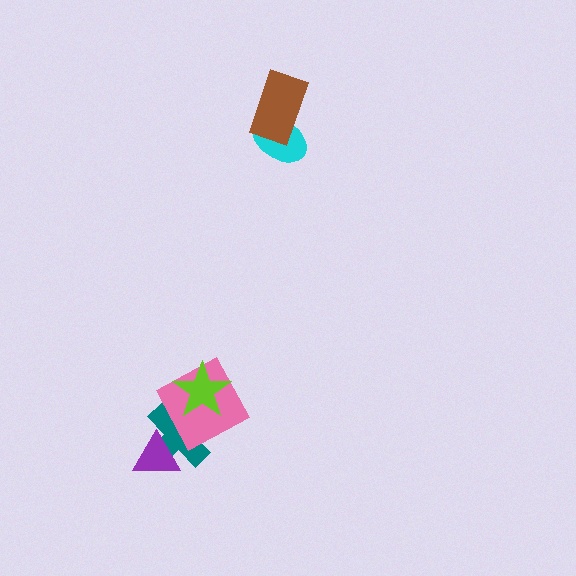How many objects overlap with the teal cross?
3 objects overlap with the teal cross.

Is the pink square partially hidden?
Yes, it is partially covered by another shape.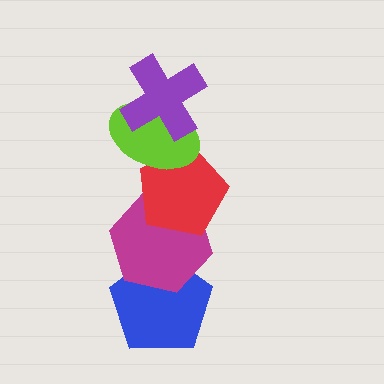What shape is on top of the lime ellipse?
The purple cross is on top of the lime ellipse.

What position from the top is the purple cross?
The purple cross is 1st from the top.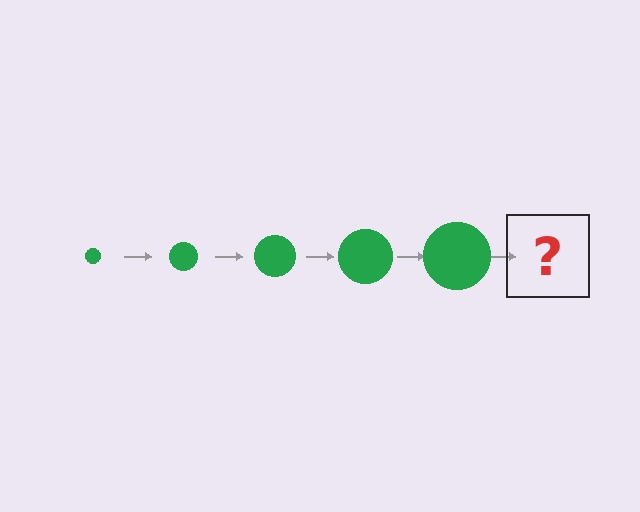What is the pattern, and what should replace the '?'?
The pattern is that the circle gets progressively larger each step. The '?' should be a green circle, larger than the previous one.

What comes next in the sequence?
The next element should be a green circle, larger than the previous one.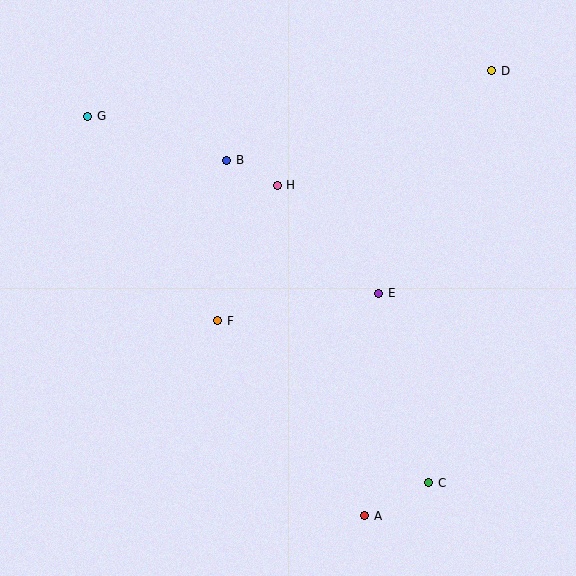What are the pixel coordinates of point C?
Point C is at (429, 483).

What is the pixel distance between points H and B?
The distance between H and B is 56 pixels.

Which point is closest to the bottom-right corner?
Point C is closest to the bottom-right corner.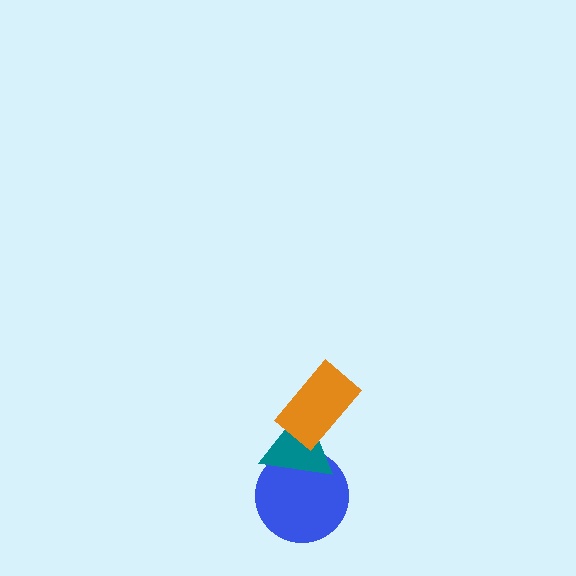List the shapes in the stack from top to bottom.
From top to bottom: the orange rectangle, the teal triangle, the blue circle.